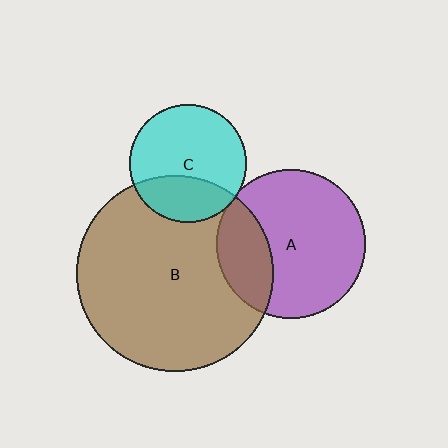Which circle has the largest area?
Circle B (brown).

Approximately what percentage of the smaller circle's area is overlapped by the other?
Approximately 25%.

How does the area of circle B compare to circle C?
Approximately 2.8 times.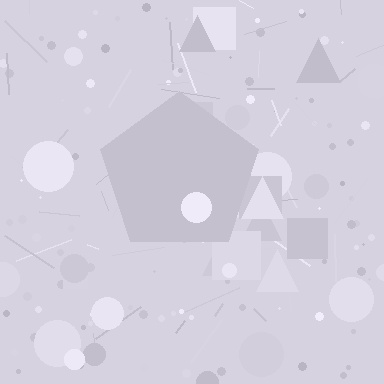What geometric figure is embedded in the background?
A pentagon is embedded in the background.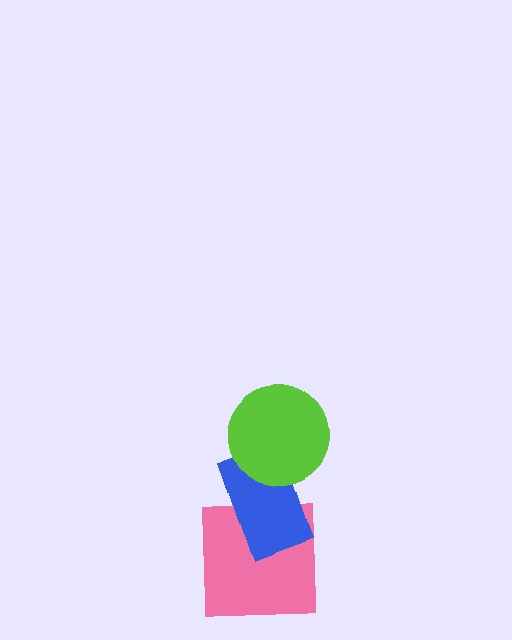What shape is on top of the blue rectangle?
The lime circle is on top of the blue rectangle.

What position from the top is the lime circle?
The lime circle is 1st from the top.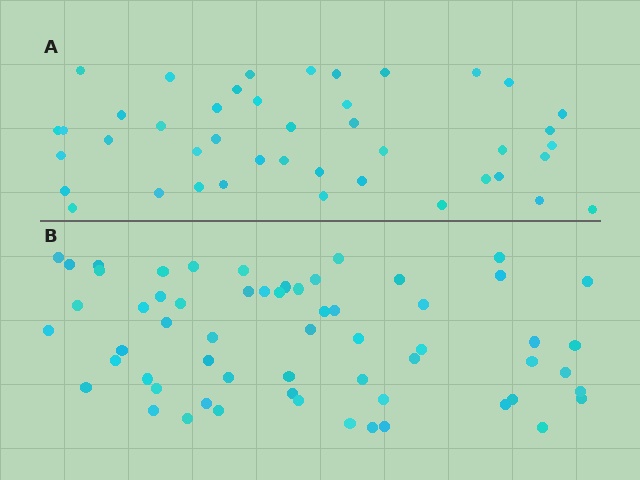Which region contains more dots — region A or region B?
Region B (the bottom region) has more dots.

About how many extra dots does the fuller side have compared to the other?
Region B has approximately 15 more dots than region A.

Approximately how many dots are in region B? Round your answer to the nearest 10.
About 60 dots.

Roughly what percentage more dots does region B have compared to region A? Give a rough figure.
About 40% more.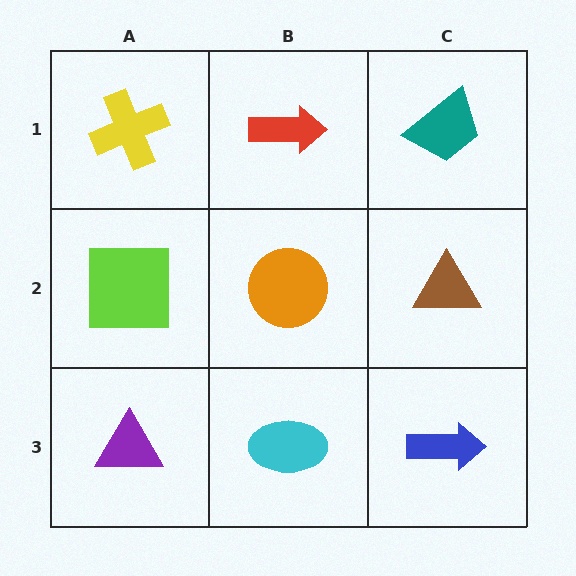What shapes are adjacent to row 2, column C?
A teal trapezoid (row 1, column C), a blue arrow (row 3, column C), an orange circle (row 2, column B).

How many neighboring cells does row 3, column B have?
3.